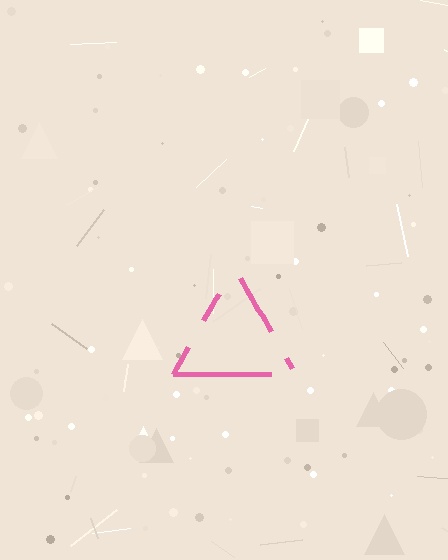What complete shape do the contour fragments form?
The contour fragments form a triangle.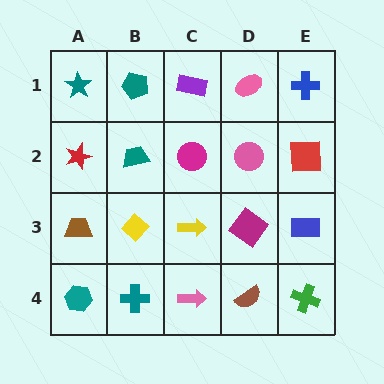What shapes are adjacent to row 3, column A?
A red star (row 2, column A), a teal hexagon (row 4, column A), a yellow diamond (row 3, column B).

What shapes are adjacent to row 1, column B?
A teal trapezoid (row 2, column B), a teal star (row 1, column A), a purple rectangle (row 1, column C).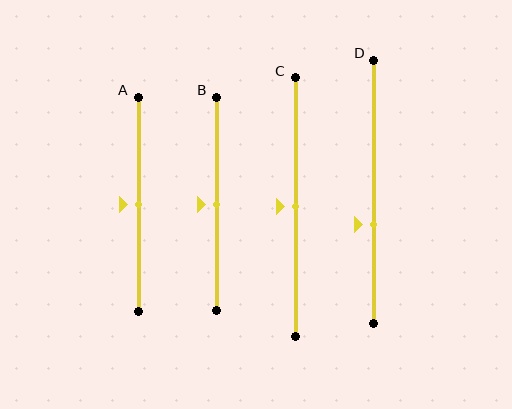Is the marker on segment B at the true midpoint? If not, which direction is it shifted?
Yes, the marker on segment B is at the true midpoint.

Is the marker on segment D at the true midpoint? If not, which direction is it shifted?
No, the marker on segment D is shifted downward by about 13% of the segment length.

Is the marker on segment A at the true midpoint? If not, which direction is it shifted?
Yes, the marker on segment A is at the true midpoint.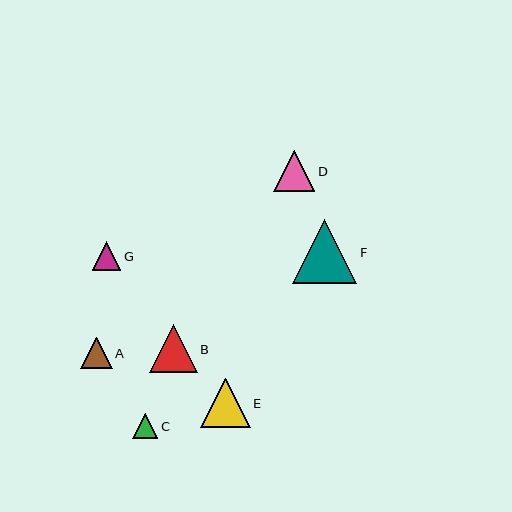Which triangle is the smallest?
Triangle C is the smallest with a size of approximately 25 pixels.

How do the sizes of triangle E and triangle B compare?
Triangle E and triangle B are approximately the same size.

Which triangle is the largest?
Triangle F is the largest with a size of approximately 64 pixels.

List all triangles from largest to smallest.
From largest to smallest: F, E, B, D, A, G, C.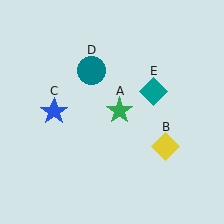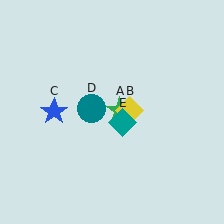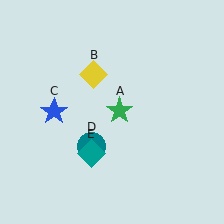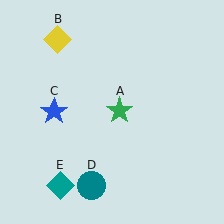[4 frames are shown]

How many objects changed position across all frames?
3 objects changed position: yellow diamond (object B), teal circle (object D), teal diamond (object E).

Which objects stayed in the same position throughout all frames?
Green star (object A) and blue star (object C) remained stationary.